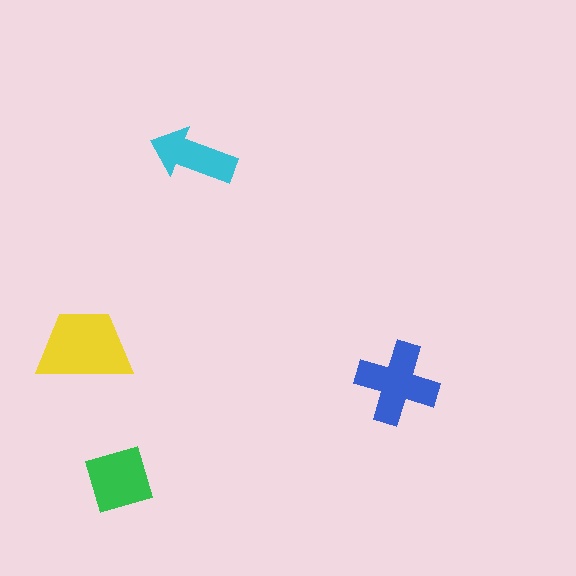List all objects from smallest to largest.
The cyan arrow, the green square, the blue cross, the yellow trapezoid.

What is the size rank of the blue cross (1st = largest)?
2nd.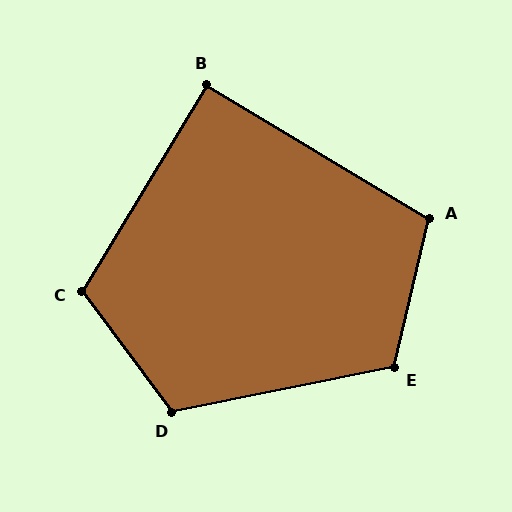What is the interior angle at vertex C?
Approximately 112 degrees (obtuse).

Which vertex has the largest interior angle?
D, at approximately 115 degrees.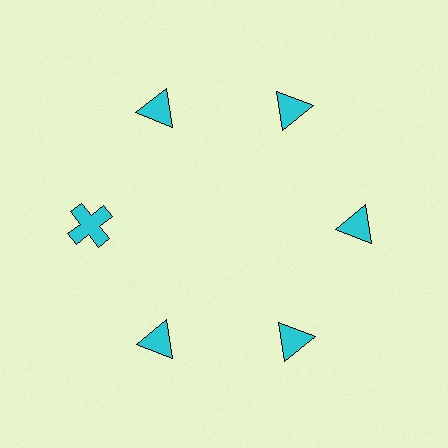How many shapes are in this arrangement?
There are 6 shapes arranged in a ring pattern.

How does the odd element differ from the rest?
It has a different shape: cross instead of triangle.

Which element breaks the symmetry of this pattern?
The cyan cross at roughly the 9 o'clock position breaks the symmetry. All other shapes are cyan triangles.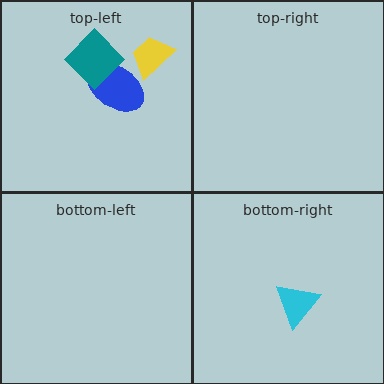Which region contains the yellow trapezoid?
The top-left region.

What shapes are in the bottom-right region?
The cyan triangle.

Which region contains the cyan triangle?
The bottom-right region.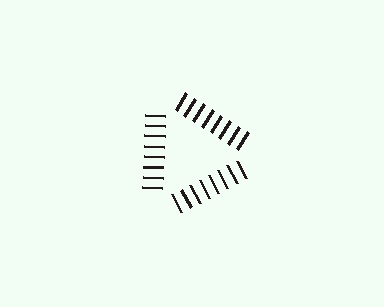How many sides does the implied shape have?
3 sides — the line-ends trace a triangle.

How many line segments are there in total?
24 — 8 along each of the 3 edges.